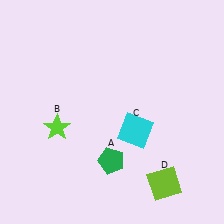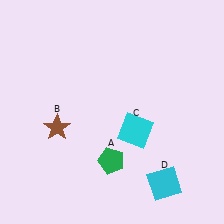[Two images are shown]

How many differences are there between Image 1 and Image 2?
There are 2 differences between the two images.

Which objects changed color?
B changed from lime to brown. D changed from lime to cyan.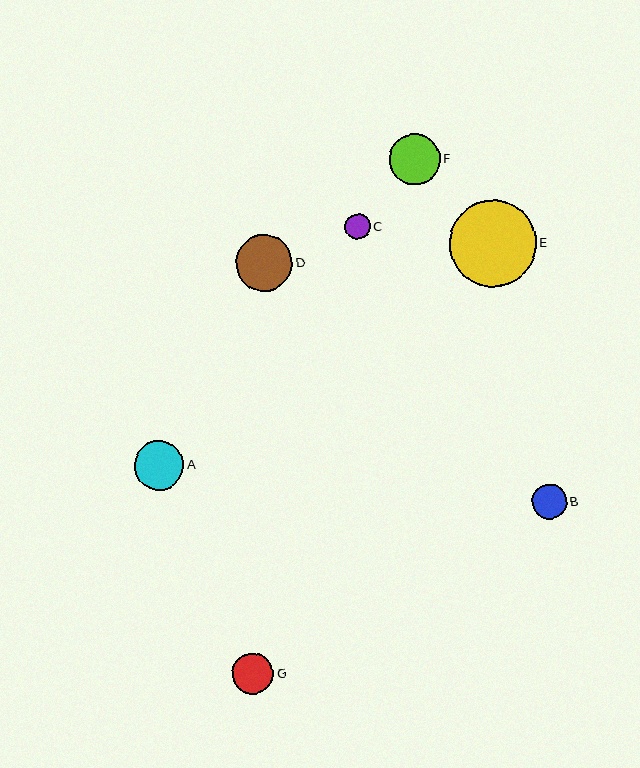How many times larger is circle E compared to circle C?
Circle E is approximately 3.4 times the size of circle C.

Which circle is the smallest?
Circle C is the smallest with a size of approximately 25 pixels.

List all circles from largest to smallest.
From largest to smallest: E, D, F, A, G, B, C.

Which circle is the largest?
Circle E is the largest with a size of approximately 87 pixels.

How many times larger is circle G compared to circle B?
Circle G is approximately 1.2 times the size of circle B.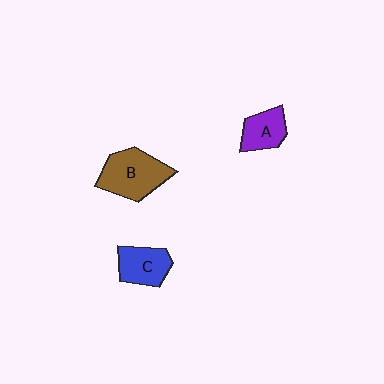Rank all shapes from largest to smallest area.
From largest to smallest: B (brown), C (blue), A (purple).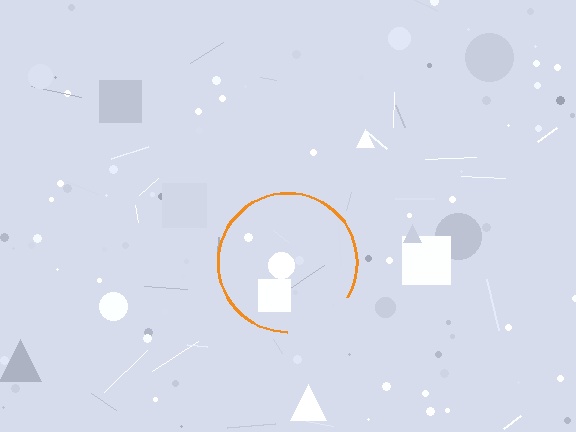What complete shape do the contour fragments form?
The contour fragments form a circle.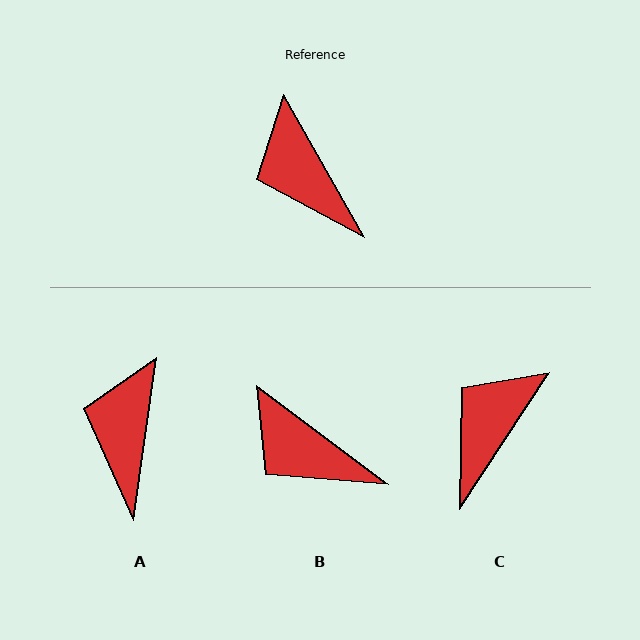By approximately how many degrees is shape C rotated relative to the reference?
Approximately 62 degrees clockwise.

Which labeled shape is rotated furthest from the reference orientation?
C, about 62 degrees away.